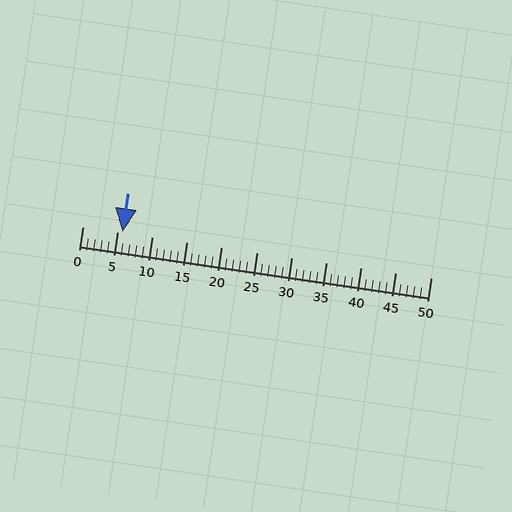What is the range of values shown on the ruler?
The ruler shows values from 0 to 50.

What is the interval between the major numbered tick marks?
The major tick marks are spaced 5 units apart.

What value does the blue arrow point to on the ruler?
The blue arrow points to approximately 6.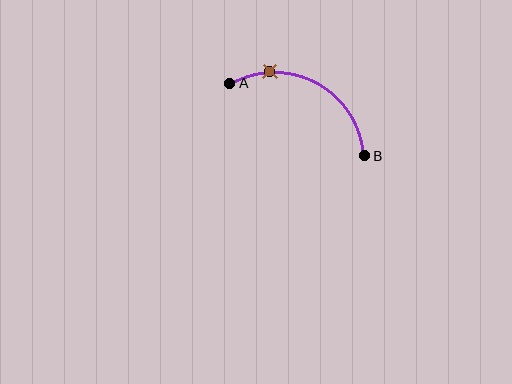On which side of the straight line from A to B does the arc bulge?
The arc bulges above the straight line connecting A and B.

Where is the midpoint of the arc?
The arc midpoint is the point on the curve farthest from the straight line joining A and B. It sits above that line.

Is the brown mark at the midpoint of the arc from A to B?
No. The brown mark lies on the arc but is closer to endpoint A. The arc midpoint would be at the point on the curve equidistant along the arc from both A and B.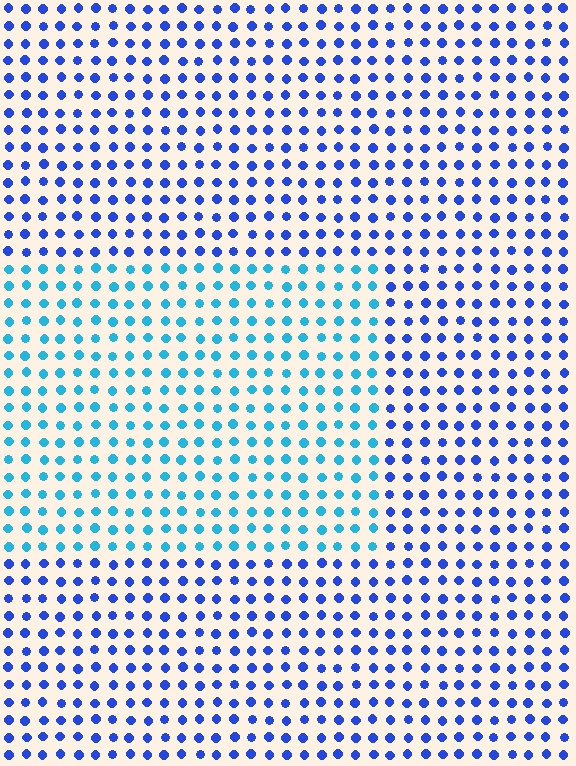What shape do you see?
I see a rectangle.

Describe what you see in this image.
The image is filled with small blue elements in a uniform arrangement. A rectangle-shaped region is visible where the elements are tinted to a slightly different hue, forming a subtle color boundary.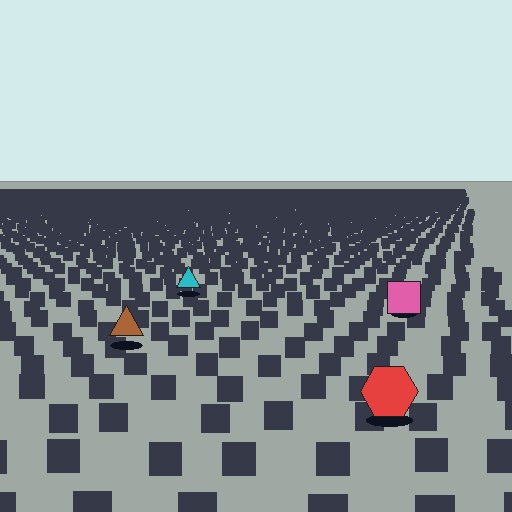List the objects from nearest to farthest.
From nearest to farthest: the red hexagon, the brown triangle, the pink square, the cyan triangle.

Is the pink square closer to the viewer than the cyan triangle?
Yes. The pink square is closer — you can tell from the texture gradient: the ground texture is coarser near it.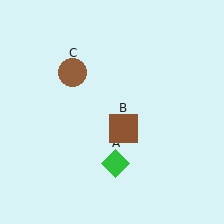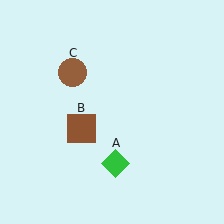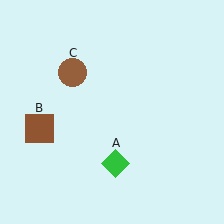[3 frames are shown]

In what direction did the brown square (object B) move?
The brown square (object B) moved left.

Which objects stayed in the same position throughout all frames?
Green diamond (object A) and brown circle (object C) remained stationary.